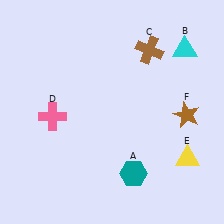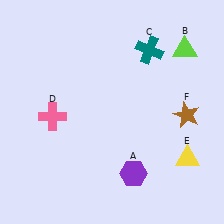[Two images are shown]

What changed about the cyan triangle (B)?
In Image 1, B is cyan. In Image 2, it changed to lime.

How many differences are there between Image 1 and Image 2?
There are 3 differences between the two images.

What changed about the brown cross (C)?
In Image 1, C is brown. In Image 2, it changed to teal.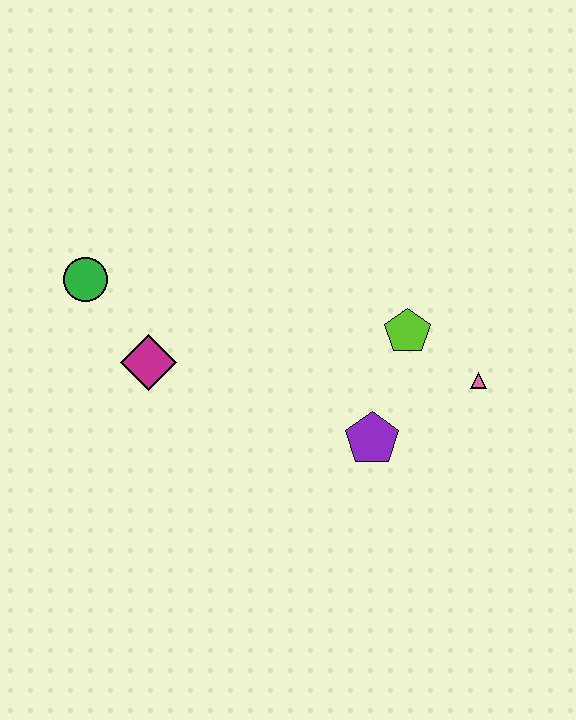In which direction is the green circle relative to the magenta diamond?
The green circle is above the magenta diamond.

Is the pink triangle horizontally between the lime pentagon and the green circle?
No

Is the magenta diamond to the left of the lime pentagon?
Yes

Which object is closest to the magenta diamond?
The green circle is closest to the magenta diamond.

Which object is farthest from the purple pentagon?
The green circle is farthest from the purple pentagon.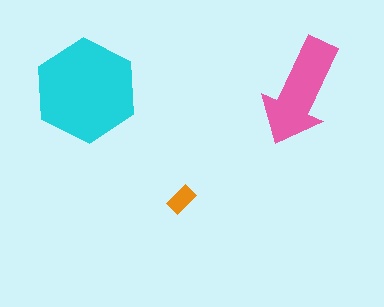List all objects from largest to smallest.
The cyan hexagon, the pink arrow, the orange rectangle.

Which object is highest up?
The cyan hexagon is topmost.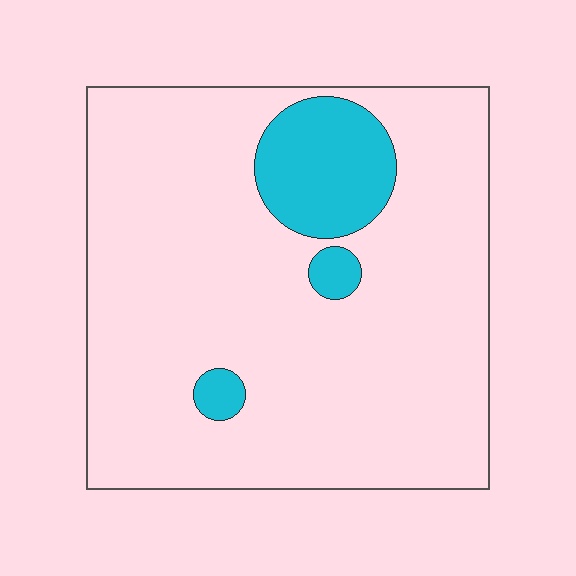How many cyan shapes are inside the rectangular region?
3.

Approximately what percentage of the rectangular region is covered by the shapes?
Approximately 15%.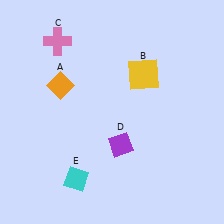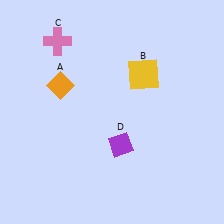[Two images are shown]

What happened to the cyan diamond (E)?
The cyan diamond (E) was removed in Image 2. It was in the bottom-left area of Image 1.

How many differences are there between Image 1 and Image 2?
There is 1 difference between the two images.